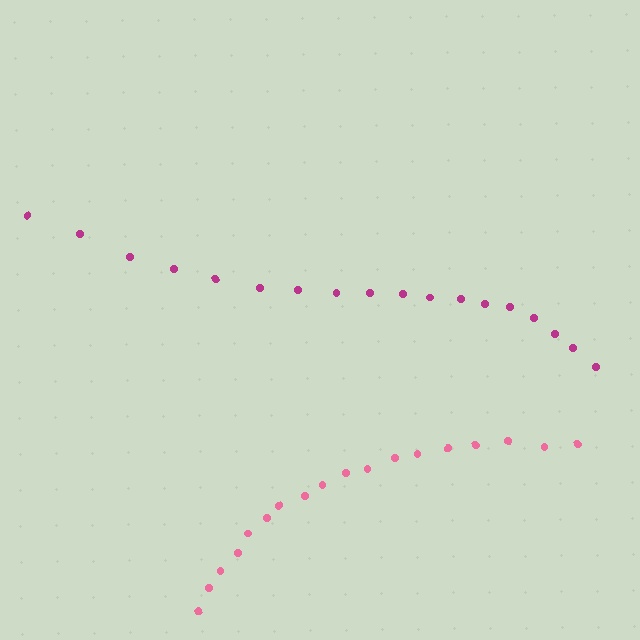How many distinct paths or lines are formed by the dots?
There are 2 distinct paths.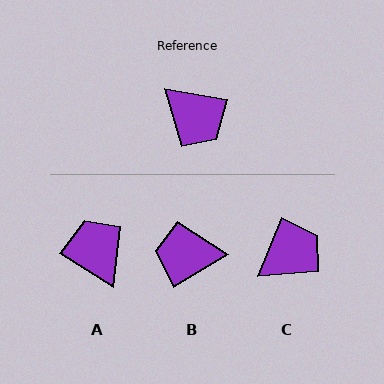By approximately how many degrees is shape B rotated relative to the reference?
Approximately 139 degrees clockwise.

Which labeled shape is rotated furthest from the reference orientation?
A, about 158 degrees away.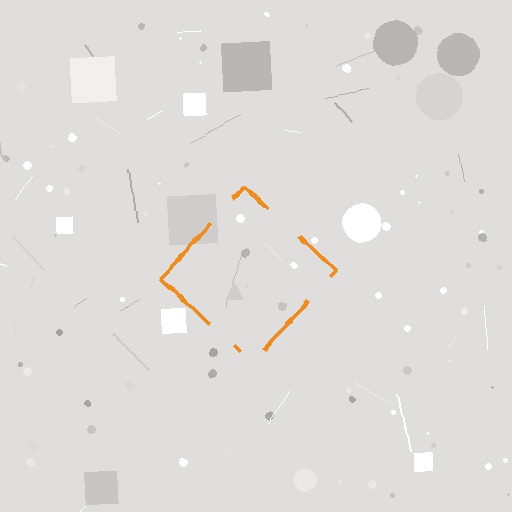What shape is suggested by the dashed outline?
The dashed outline suggests a diamond.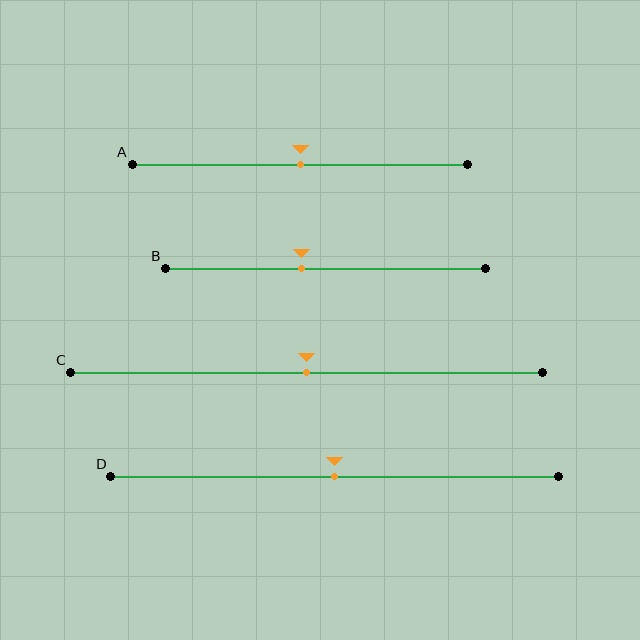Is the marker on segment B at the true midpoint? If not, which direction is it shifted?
No, the marker on segment B is shifted to the left by about 8% of the segment length.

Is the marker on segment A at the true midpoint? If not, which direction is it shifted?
Yes, the marker on segment A is at the true midpoint.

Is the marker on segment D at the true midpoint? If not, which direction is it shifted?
Yes, the marker on segment D is at the true midpoint.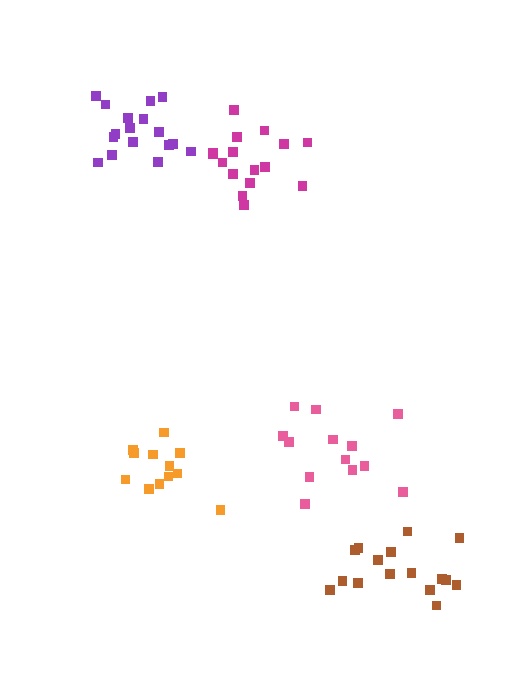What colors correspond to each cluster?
The clusters are colored: pink, purple, magenta, brown, orange.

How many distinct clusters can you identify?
There are 5 distinct clusters.